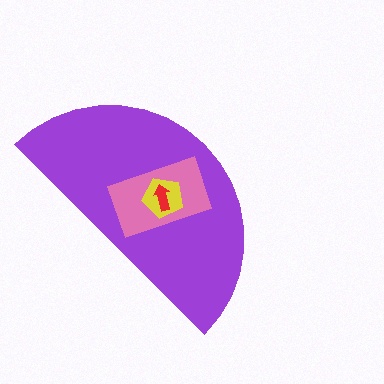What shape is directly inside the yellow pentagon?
The red arrow.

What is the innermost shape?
The red arrow.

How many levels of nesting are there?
4.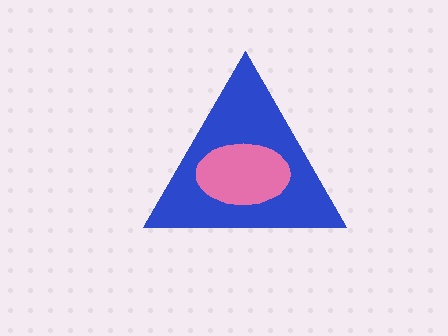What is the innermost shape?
The pink ellipse.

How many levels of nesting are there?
2.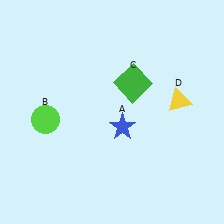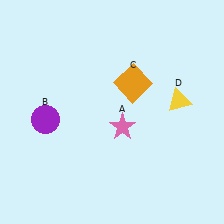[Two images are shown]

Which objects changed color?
A changed from blue to pink. B changed from lime to purple. C changed from green to orange.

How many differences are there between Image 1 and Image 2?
There are 3 differences between the two images.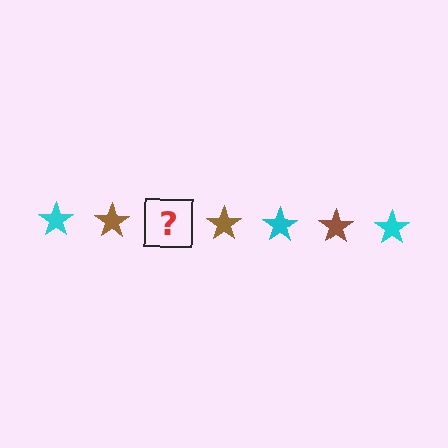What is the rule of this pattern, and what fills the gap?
The rule is that the pattern cycles through cyan, brown stars. The gap should be filled with a cyan star.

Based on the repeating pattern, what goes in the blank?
The blank should be a cyan star.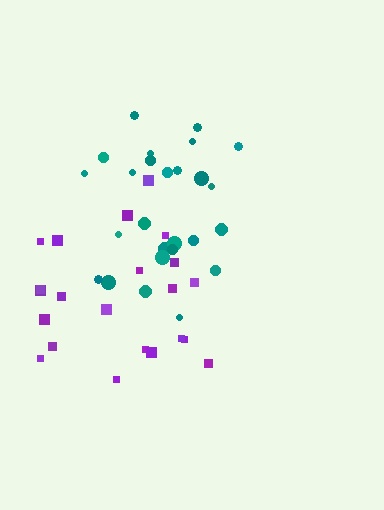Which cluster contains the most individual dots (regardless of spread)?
Teal (26).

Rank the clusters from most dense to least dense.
teal, purple.